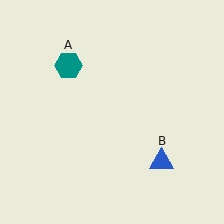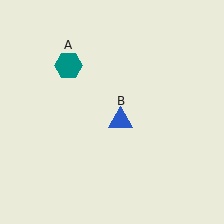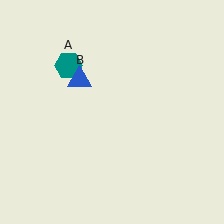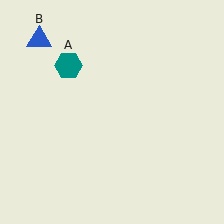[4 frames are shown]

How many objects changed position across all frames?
1 object changed position: blue triangle (object B).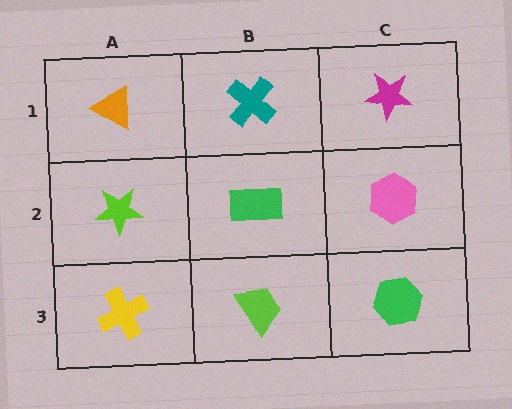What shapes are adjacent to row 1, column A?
A lime star (row 2, column A), a teal cross (row 1, column B).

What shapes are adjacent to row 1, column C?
A pink hexagon (row 2, column C), a teal cross (row 1, column B).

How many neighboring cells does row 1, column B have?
3.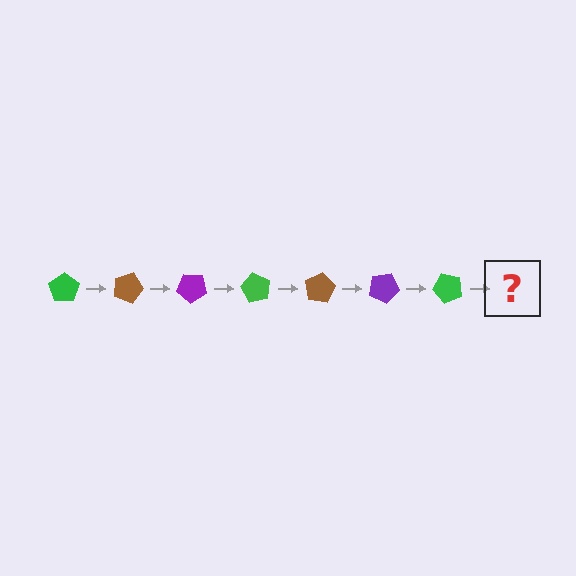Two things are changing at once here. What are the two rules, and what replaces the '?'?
The two rules are that it rotates 20 degrees each step and the color cycles through green, brown, and purple. The '?' should be a brown pentagon, rotated 140 degrees from the start.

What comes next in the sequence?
The next element should be a brown pentagon, rotated 140 degrees from the start.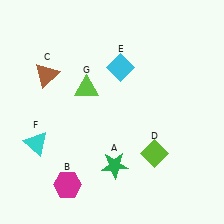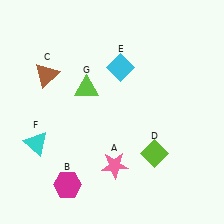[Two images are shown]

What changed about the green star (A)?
In Image 1, A is green. In Image 2, it changed to pink.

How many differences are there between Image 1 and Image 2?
There is 1 difference between the two images.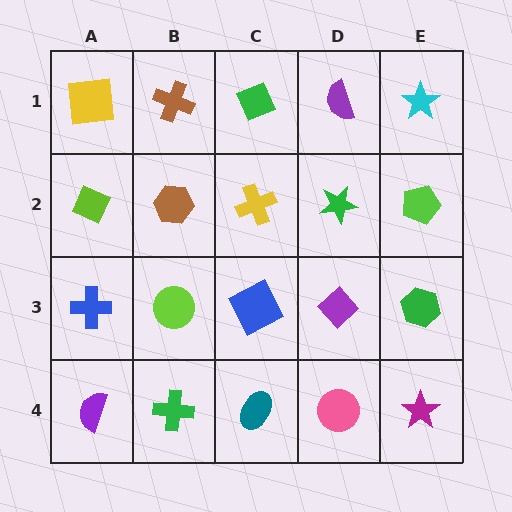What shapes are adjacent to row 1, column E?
A lime pentagon (row 2, column E), a purple semicircle (row 1, column D).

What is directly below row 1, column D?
A green star.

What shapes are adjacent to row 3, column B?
A brown hexagon (row 2, column B), a green cross (row 4, column B), a blue cross (row 3, column A), a blue square (row 3, column C).